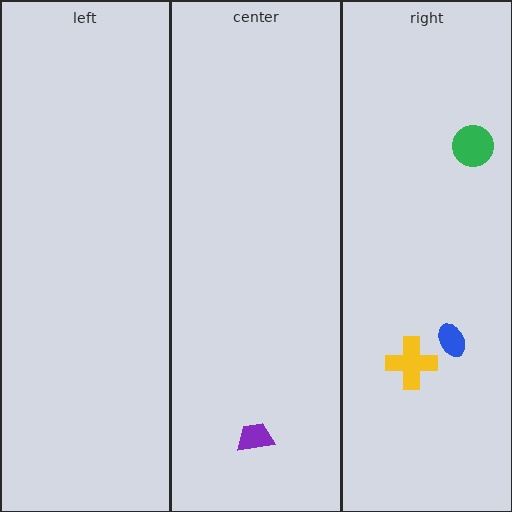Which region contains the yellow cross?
The right region.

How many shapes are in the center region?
1.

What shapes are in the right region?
The green circle, the yellow cross, the blue ellipse.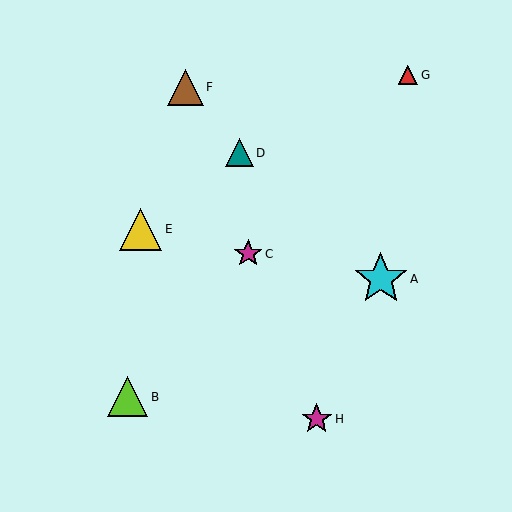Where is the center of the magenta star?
The center of the magenta star is at (317, 419).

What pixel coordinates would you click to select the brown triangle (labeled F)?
Click at (185, 87) to select the brown triangle F.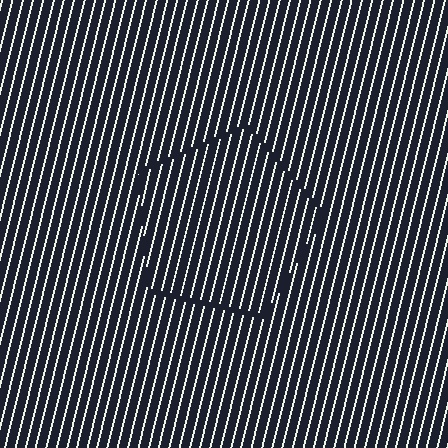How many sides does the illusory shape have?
5 sides — the line-ends trace a pentagon.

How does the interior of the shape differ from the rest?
The interior of the shape contains the same grating, shifted by half a period — the contour is defined by the phase discontinuity where line-ends from the inner and outer gratings abut.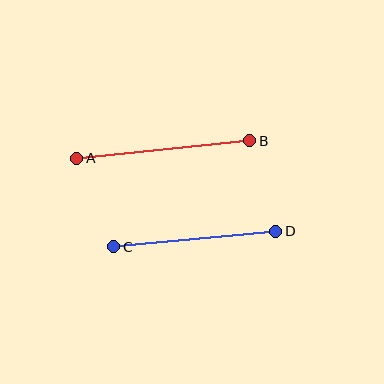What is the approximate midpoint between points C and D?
The midpoint is at approximately (195, 239) pixels.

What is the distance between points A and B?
The distance is approximately 174 pixels.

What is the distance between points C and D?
The distance is approximately 163 pixels.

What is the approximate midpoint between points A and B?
The midpoint is at approximately (163, 149) pixels.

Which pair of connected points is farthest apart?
Points A and B are farthest apart.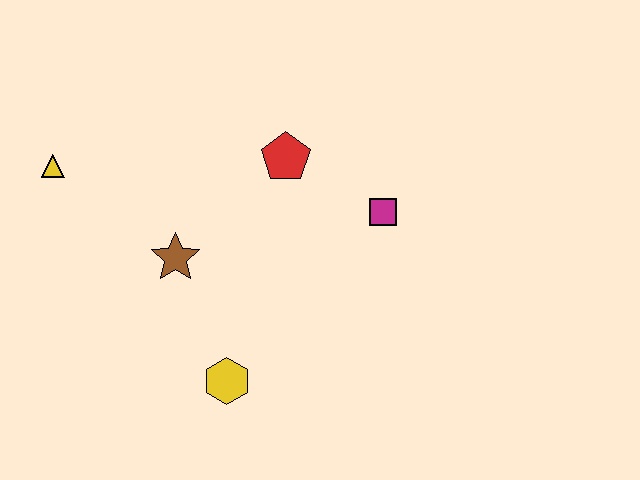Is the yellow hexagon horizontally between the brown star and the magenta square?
Yes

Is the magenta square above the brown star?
Yes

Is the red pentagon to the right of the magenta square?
No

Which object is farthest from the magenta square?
The yellow triangle is farthest from the magenta square.